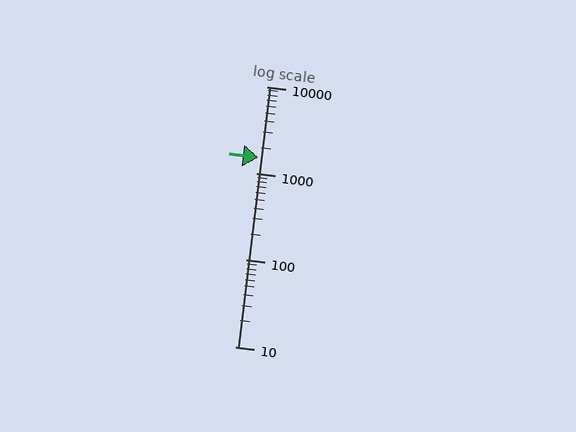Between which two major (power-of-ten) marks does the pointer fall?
The pointer is between 1000 and 10000.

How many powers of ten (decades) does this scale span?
The scale spans 3 decades, from 10 to 10000.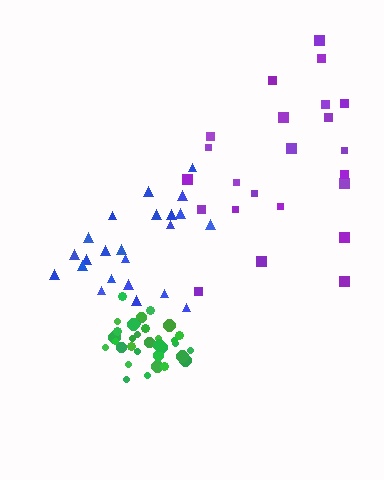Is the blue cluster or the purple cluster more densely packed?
Blue.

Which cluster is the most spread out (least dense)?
Purple.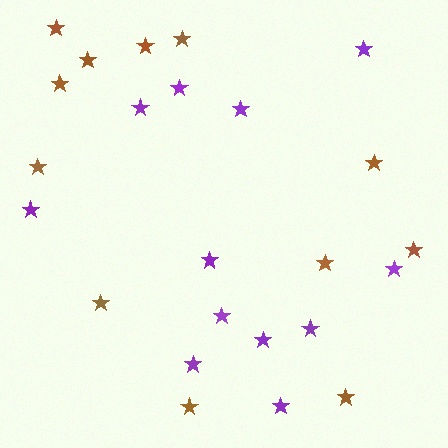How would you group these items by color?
There are 2 groups: one group of brown stars (12) and one group of purple stars (12).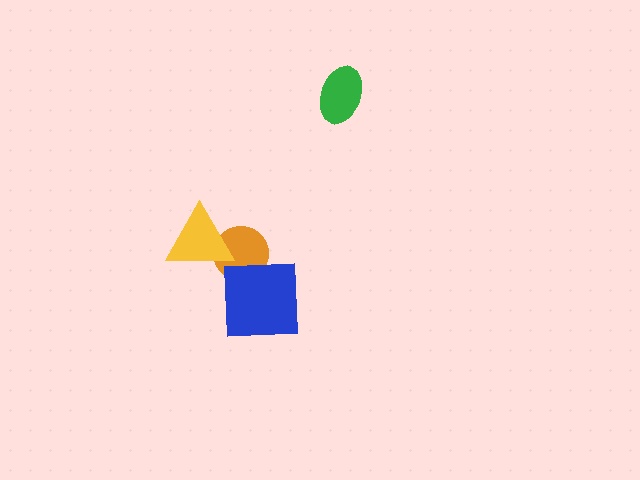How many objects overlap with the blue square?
1 object overlaps with the blue square.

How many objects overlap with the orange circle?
2 objects overlap with the orange circle.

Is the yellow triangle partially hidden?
No, no other shape covers it.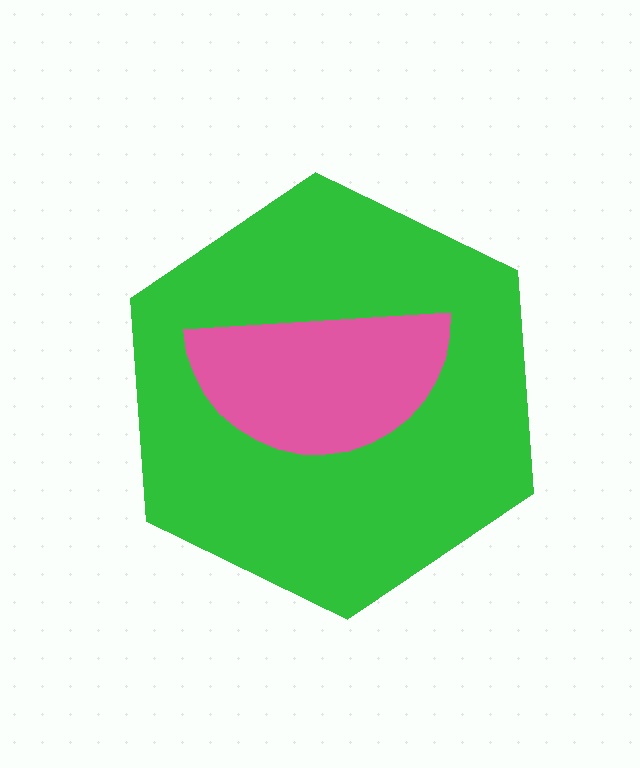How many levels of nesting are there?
2.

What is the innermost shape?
The pink semicircle.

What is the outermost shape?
The green hexagon.